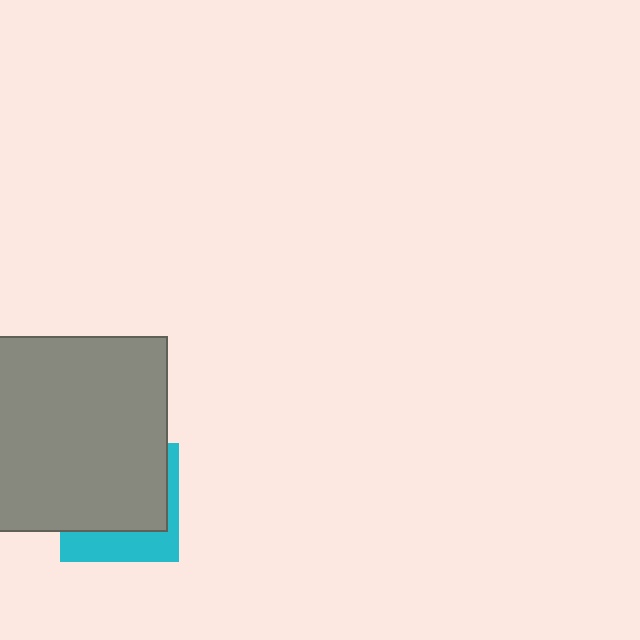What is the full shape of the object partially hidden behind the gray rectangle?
The partially hidden object is a cyan square.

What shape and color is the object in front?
The object in front is a gray rectangle.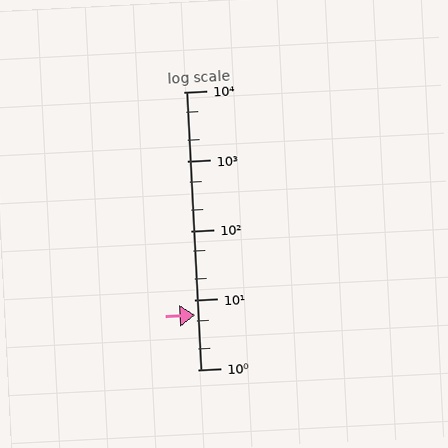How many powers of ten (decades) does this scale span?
The scale spans 4 decades, from 1 to 10000.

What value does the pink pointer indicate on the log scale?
The pointer indicates approximately 6.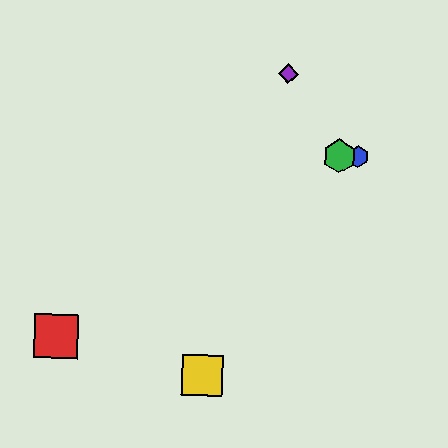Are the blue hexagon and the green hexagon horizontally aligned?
Yes, both are at y≈157.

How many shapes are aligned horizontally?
2 shapes (the blue hexagon, the green hexagon) are aligned horizontally.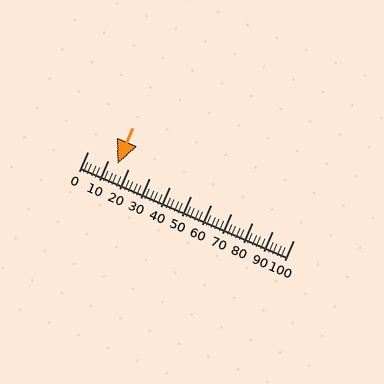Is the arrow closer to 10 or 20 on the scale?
The arrow is closer to 10.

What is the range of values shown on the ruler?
The ruler shows values from 0 to 100.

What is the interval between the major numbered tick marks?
The major tick marks are spaced 10 units apart.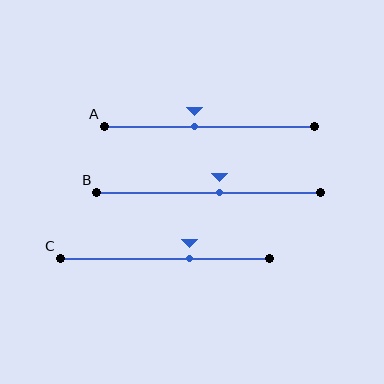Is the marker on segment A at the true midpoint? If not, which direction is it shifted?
No, the marker on segment A is shifted to the left by about 7% of the segment length.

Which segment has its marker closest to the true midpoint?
Segment B has its marker closest to the true midpoint.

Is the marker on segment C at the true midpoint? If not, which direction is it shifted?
No, the marker on segment C is shifted to the right by about 12% of the segment length.